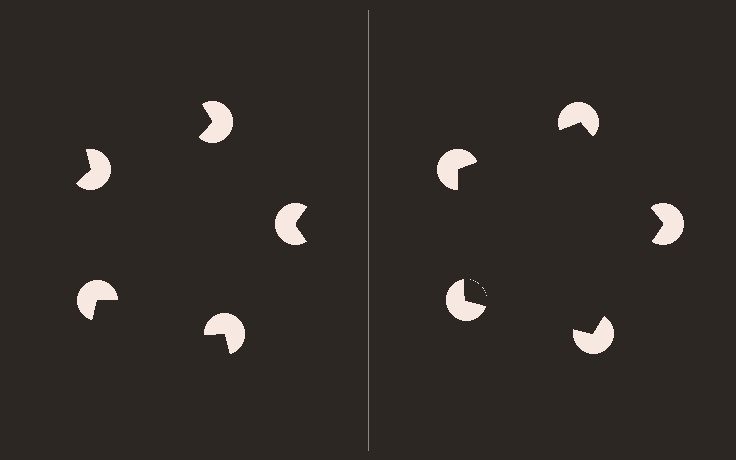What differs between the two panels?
The pac-man discs are positioned identically on both sides; only the wedge orientations differ. On the right they align to a pentagon; on the left they are misaligned.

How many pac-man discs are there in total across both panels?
10 — 5 on each side.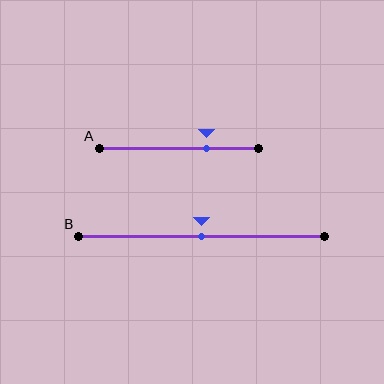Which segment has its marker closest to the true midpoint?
Segment B has its marker closest to the true midpoint.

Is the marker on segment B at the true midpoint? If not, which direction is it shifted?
Yes, the marker on segment B is at the true midpoint.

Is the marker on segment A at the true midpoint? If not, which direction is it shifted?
No, the marker on segment A is shifted to the right by about 17% of the segment length.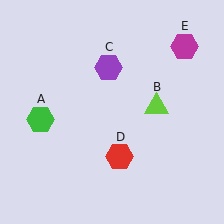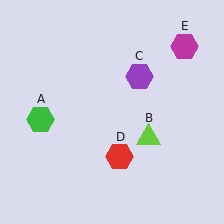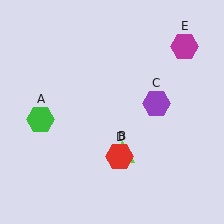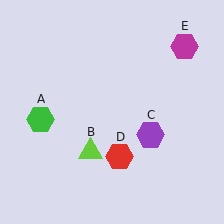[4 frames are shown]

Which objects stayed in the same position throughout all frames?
Green hexagon (object A) and red hexagon (object D) and magenta hexagon (object E) remained stationary.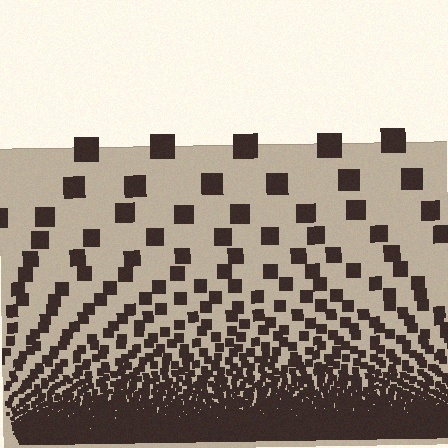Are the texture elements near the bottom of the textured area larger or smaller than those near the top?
Smaller. The gradient is inverted — elements near the bottom are smaller and denser.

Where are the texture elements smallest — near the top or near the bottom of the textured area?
Near the bottom.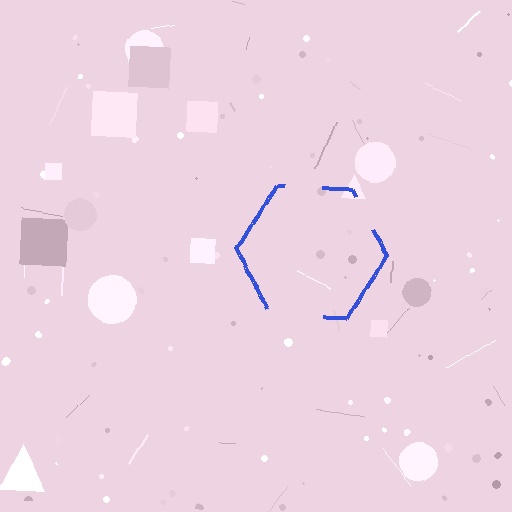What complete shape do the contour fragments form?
The contour fragments form a hexagon.